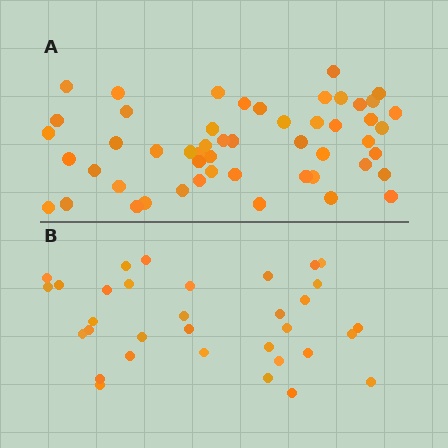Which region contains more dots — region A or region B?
Region A (the top region) has more dots.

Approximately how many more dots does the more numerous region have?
Region A has approximately 20 more dots than region B.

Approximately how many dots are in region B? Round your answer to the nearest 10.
About 30 dots. (The exact count is 33, which rounds to 30.)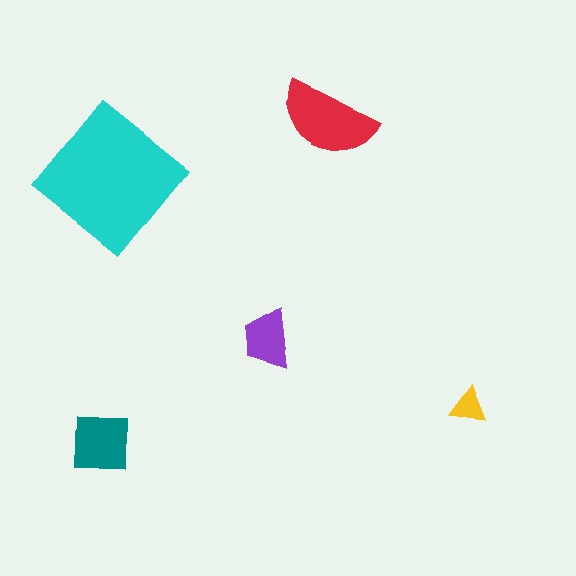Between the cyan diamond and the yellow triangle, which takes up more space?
The cyan diamond.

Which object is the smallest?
The yellow triangle.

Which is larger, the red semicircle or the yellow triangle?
The red semicircle.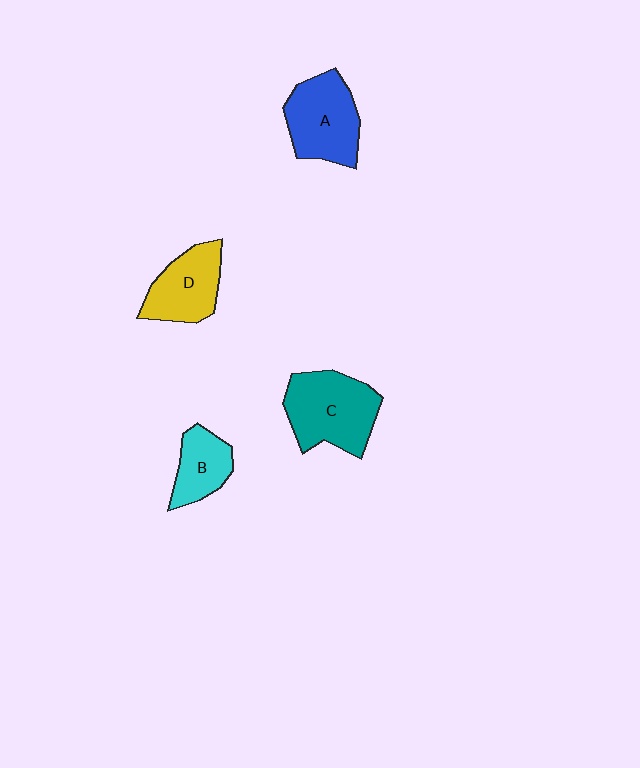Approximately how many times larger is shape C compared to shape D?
Approximately 1.3 times.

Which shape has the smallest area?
Shape B (cyan).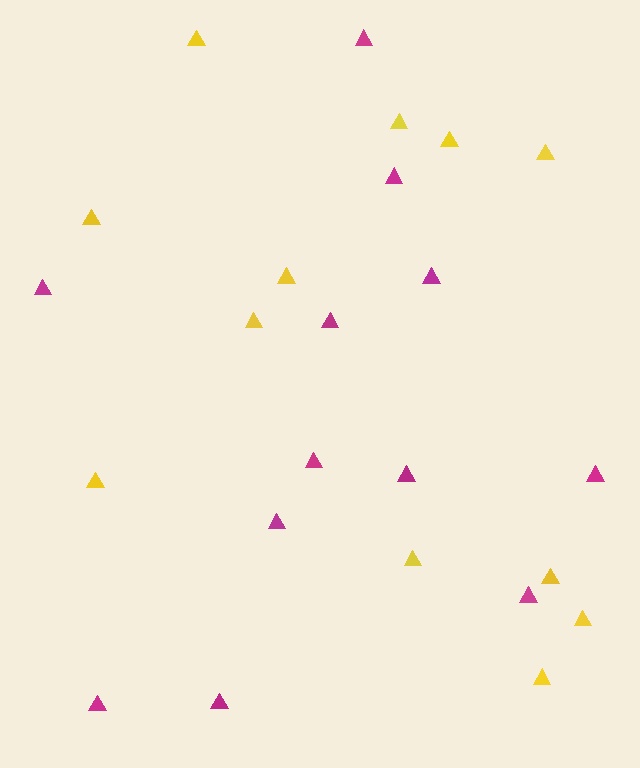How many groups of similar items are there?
There are 2 groups: one group of yellow triangles (12) and one group of magenta triangles (12).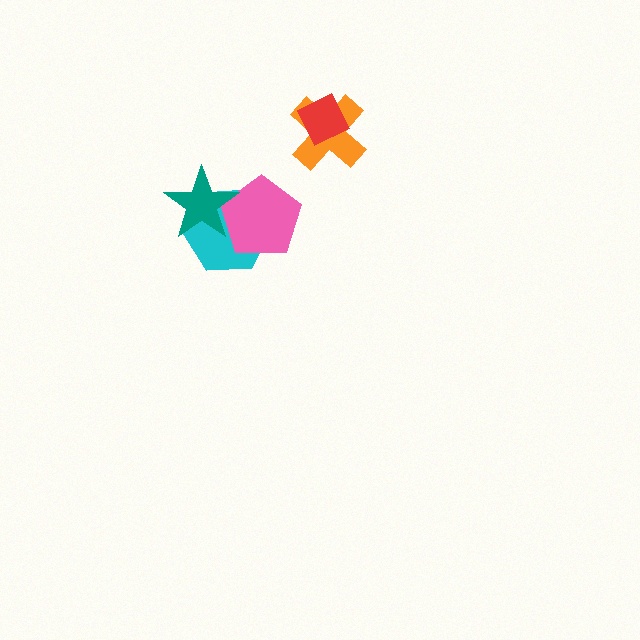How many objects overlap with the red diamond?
1 object overlaps with the red diamond.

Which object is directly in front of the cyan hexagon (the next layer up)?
The pink pentagon is directly in front of the cyan hexagon.